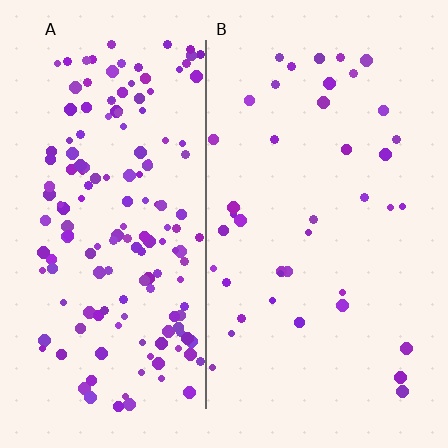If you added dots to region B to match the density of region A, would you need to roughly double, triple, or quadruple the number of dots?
Approximately quadruple.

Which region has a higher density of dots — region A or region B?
A (the left).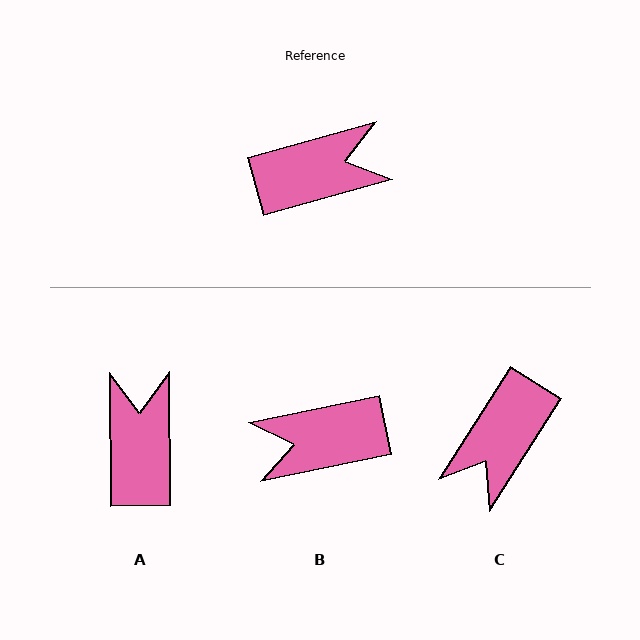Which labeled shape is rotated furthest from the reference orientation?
B, about 176 degrees away.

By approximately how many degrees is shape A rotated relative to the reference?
Approximately 75 degrees counter-clockwise.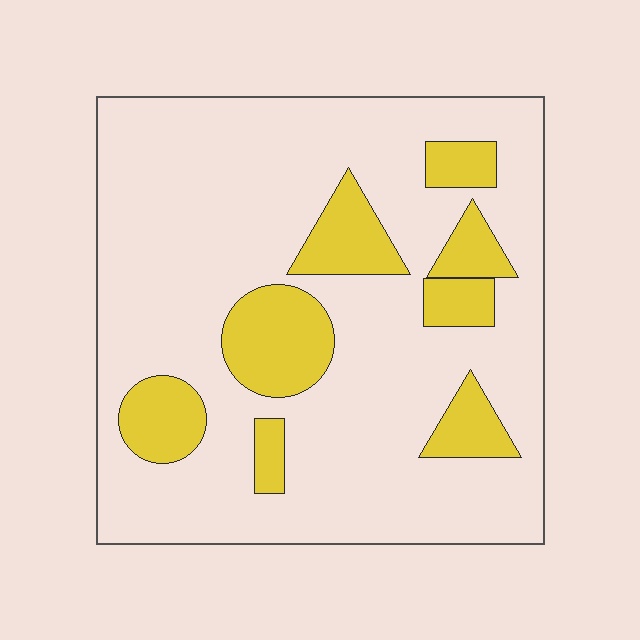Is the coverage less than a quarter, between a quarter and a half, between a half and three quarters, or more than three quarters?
Less than a quarter.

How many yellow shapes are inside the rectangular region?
8.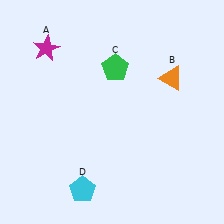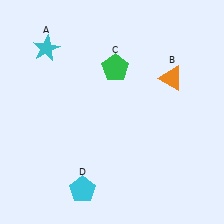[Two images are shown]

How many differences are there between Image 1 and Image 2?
There is 1 difference between the two images.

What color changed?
The star (A) changed from magenta in Image 1 to cyan in Image 2.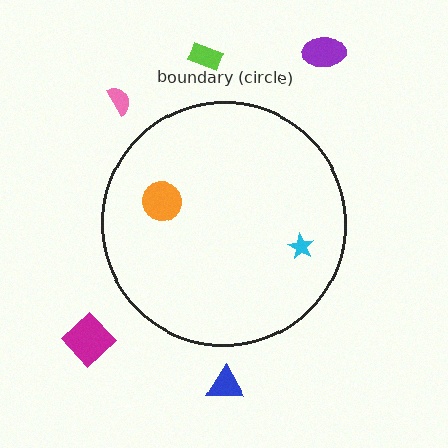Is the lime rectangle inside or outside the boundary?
Outside.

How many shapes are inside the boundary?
2 inside, 5 outside.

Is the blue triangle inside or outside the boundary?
Outside.